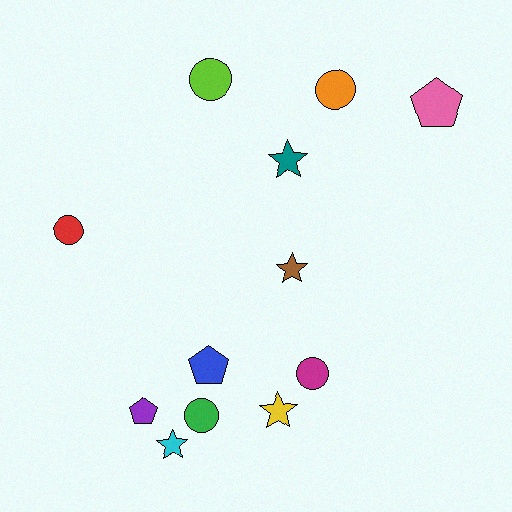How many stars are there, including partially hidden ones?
There are 4 stars.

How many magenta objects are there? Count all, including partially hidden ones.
There is 1 magenta object.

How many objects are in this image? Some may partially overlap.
There are 12 objects.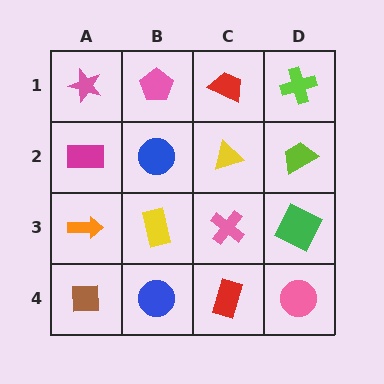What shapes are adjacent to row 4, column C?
A pink cross (row 3, column C), a blue circle (row 4, column B), a pink circle (row 4, column D).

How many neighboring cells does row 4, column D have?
2.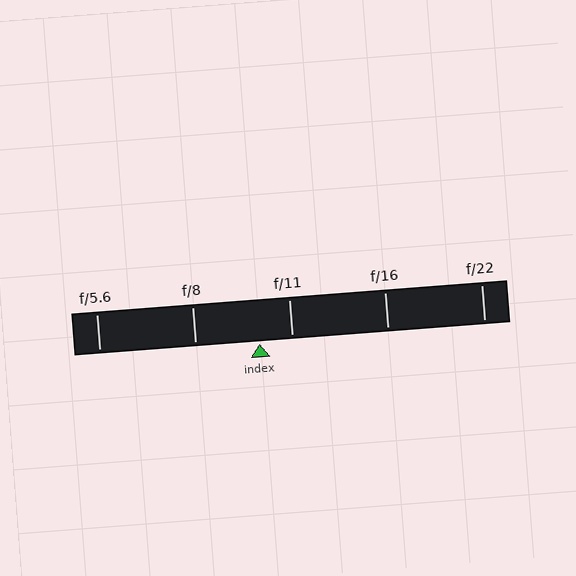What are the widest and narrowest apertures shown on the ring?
The widest aperture shown is f/5.6 and the narrowest is f/22.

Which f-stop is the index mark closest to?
The index mark is closest to f/11.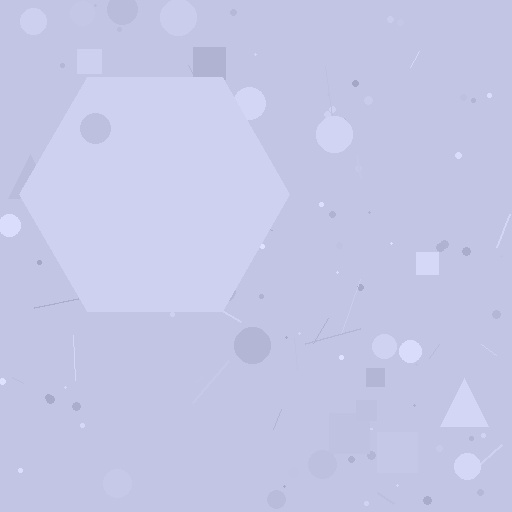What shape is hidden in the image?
A hexagon is hidden in the image.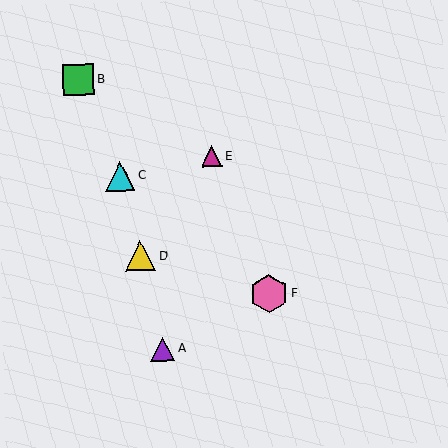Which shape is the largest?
The pink hexagon (labeled F) is the largest.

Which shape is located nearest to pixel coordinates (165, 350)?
The purple triangle (labeled A) at (163, 349) is nearest to that location.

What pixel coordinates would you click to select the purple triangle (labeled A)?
Click at (163, 349) to select the purple triangle A.